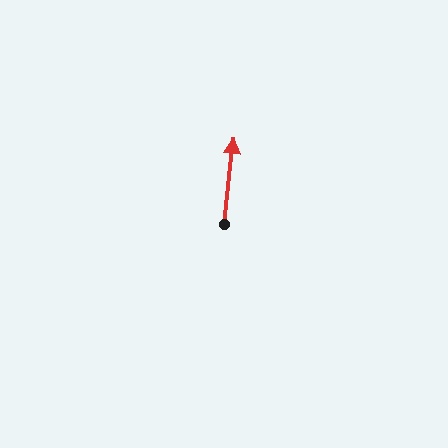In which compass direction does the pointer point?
North.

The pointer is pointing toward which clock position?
Roughly 12 o'clock.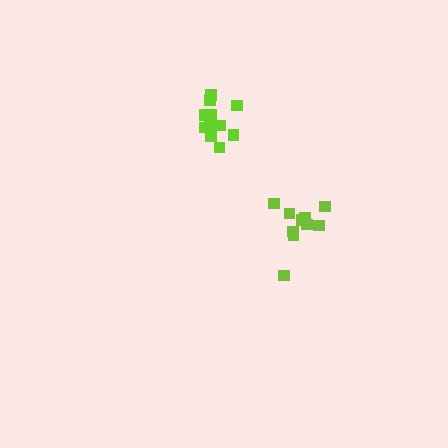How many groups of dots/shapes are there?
There are 2 groups.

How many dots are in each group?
Group 1: 10 dots, Group 2: 12 dots (22 total).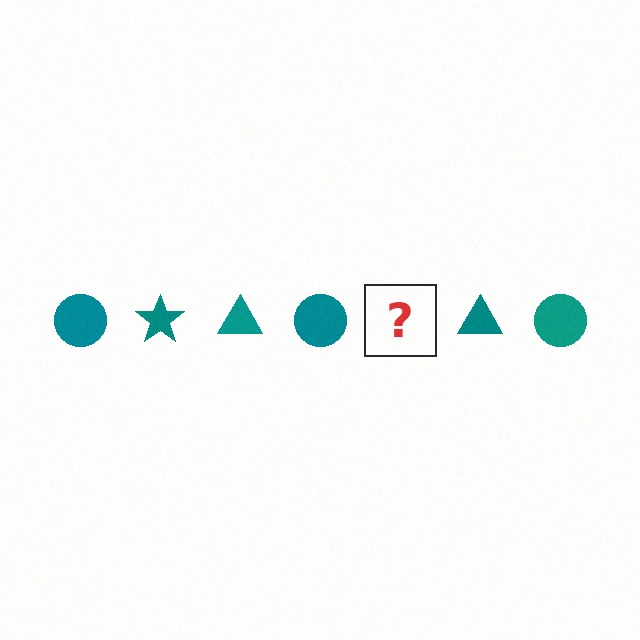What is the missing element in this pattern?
The missing element is a teal star.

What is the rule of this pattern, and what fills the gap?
The rule is that the pattern cycles through circle, star, triangle shapes in teal. The gap should be filled with a teal star.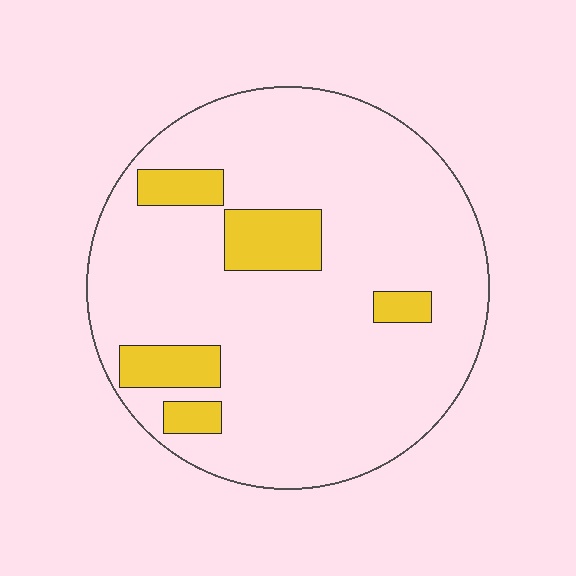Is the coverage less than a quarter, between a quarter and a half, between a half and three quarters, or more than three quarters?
Less than a quarter.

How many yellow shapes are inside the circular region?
5.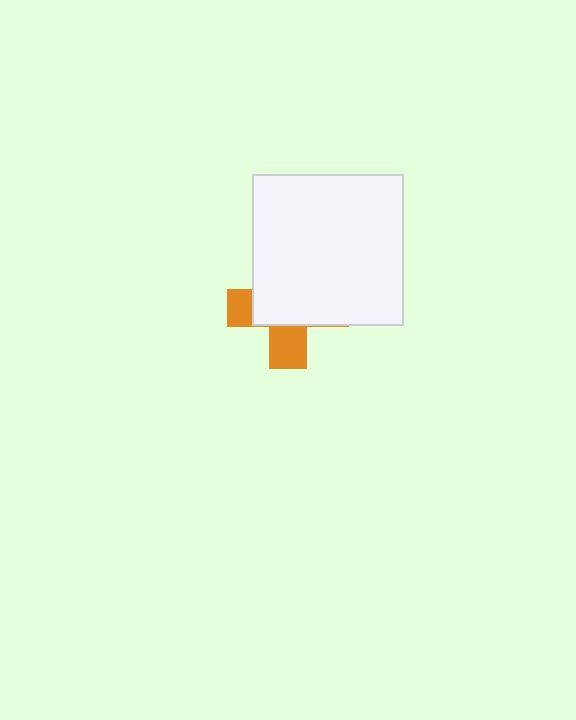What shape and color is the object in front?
The object in front is a white square.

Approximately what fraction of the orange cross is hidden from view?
Roughly 65% of the orange cross is hidden behind the white square.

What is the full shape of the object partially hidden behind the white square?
The partially hidden object is an orange cross.